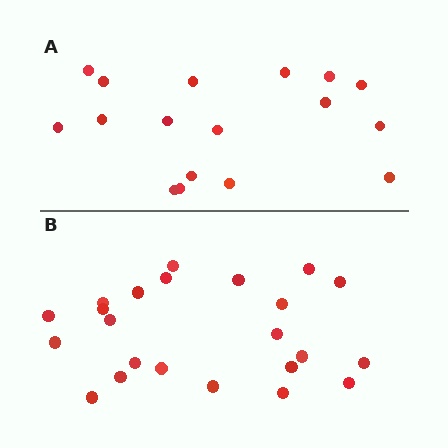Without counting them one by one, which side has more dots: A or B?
Region B (the bottom region) has more dots.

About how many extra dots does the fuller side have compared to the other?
Region B has about 6 more dots than region A.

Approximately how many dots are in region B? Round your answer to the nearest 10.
About 20 dots. (The exact count is 23, which rounds to 20.)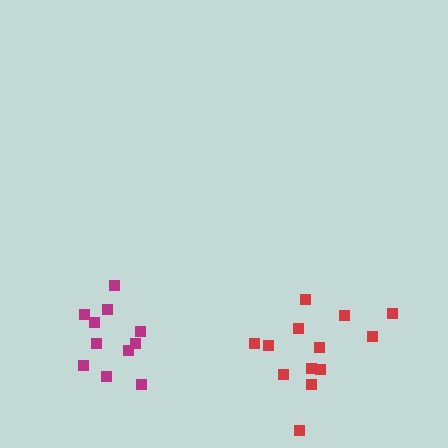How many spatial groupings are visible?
There are 2 spatial groupings.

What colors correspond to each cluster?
The clusters are colored: red, magenta.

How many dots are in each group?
Group 1: 13 dots, Group 2: 11 dots (24 total).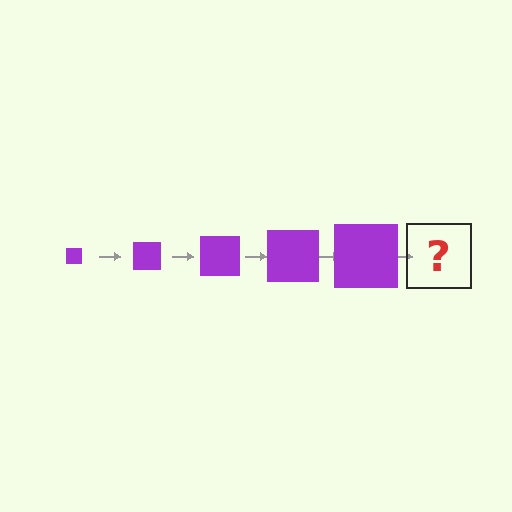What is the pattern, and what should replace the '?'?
The pattern is that the square gets progressively larger each step. The '?' should be a purple square, larger than the previous one.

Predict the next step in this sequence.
The next step is a purple square, larger than the previous one.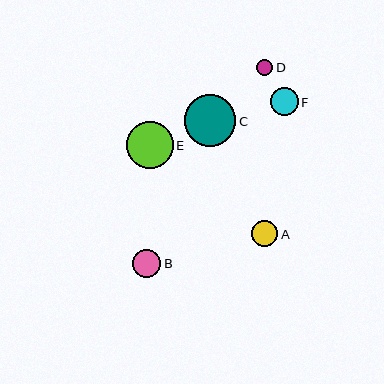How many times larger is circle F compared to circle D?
Circle F is approximately 1.7 times the size of circle D.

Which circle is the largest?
Circle C is the largest with a size of approximately 51 pixels.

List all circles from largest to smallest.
From largest to smallest: C, E, B, F, A, D.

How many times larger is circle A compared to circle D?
Circle A is approximately 1.6 times the size of circle D.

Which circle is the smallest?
Circle D is the smallest with a size of approximately 16 pixels.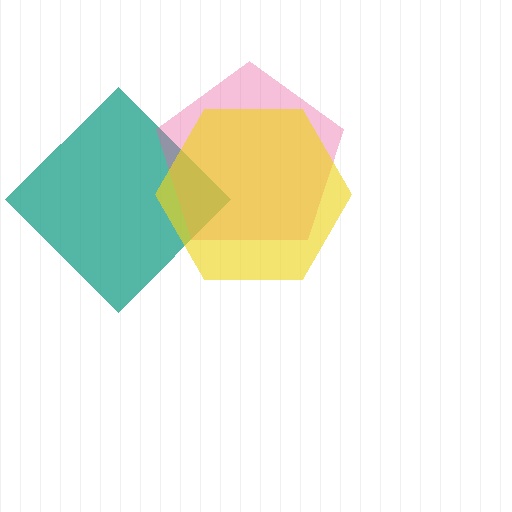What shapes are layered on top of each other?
The layered shapes are: a teal diamond, a pink pentagon, a yellow hexagon.